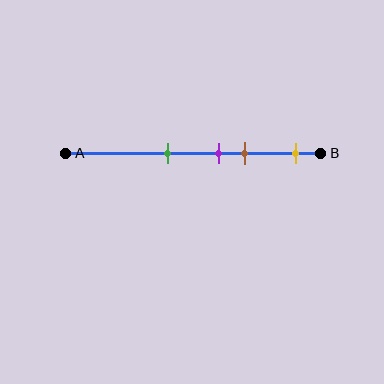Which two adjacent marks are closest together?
The purple and brown marks are the closest adjacent pair.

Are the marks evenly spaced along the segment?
No, the marks are not evenly spaced.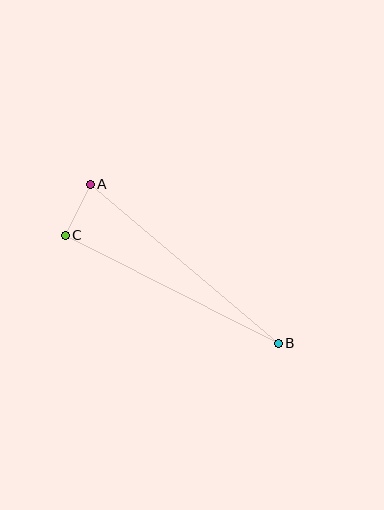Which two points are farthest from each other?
Points A and B are farthest from each other.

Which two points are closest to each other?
Points A and C are closest to each other.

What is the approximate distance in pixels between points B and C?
The distance between B and C is approximately 239 pixels.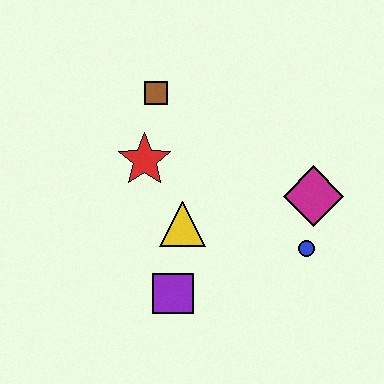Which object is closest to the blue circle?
The magenta diamond is closest to the blue circle.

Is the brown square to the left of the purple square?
Yes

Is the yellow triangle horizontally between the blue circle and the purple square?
Yes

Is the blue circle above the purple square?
Yes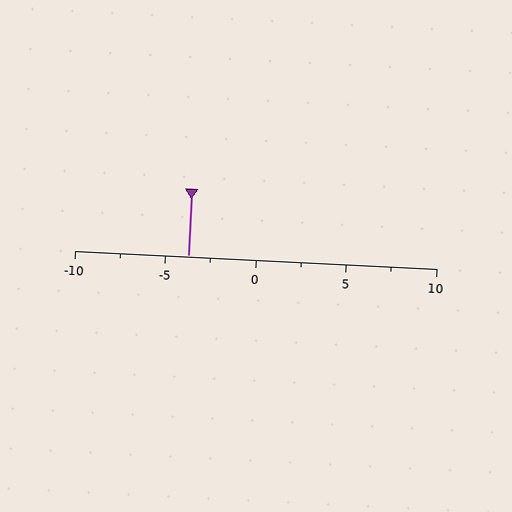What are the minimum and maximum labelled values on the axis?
The axis runs from -10 to 10.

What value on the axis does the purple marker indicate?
The marker indicates approximately -3.8.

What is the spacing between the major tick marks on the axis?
The major ticks are spaced 5 apart.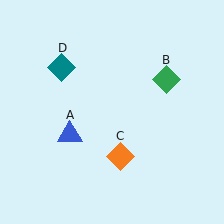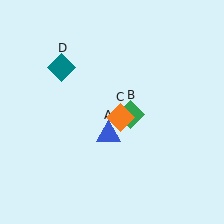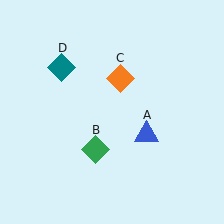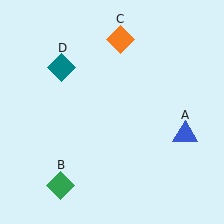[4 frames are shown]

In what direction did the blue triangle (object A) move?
The blue triangle (object A) moved right.